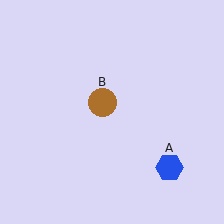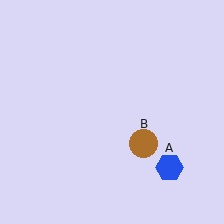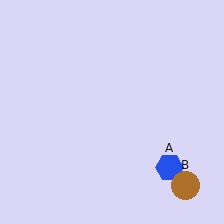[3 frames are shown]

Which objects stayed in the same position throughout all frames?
Blue hexagon (object A) remained stationary.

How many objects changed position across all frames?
1 object changed position: brown circle (object B).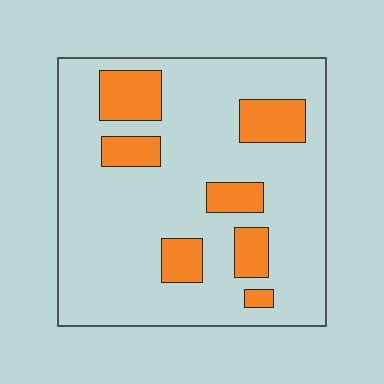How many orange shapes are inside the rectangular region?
7.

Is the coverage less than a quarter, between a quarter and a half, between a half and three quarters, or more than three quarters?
Less than a quarter.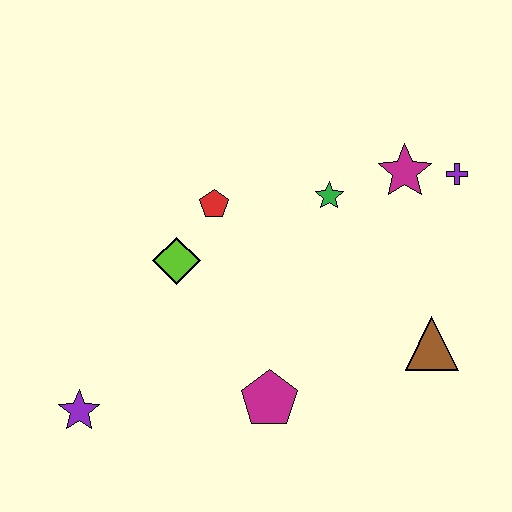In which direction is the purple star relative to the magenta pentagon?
The purple star is to the left of the magenta pentagon.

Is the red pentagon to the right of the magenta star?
No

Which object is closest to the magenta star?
The purple cross is closest to the magenta star.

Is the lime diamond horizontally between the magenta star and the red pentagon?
No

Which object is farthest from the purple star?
The purple cross is farthest from the purple star.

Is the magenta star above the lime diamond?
Yes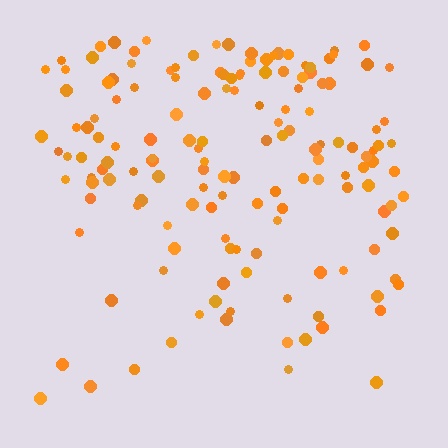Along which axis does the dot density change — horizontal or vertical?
Vertical.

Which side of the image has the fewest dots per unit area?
The bottom.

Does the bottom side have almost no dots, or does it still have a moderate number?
Still a moderate number, just noticeably fewer than the top.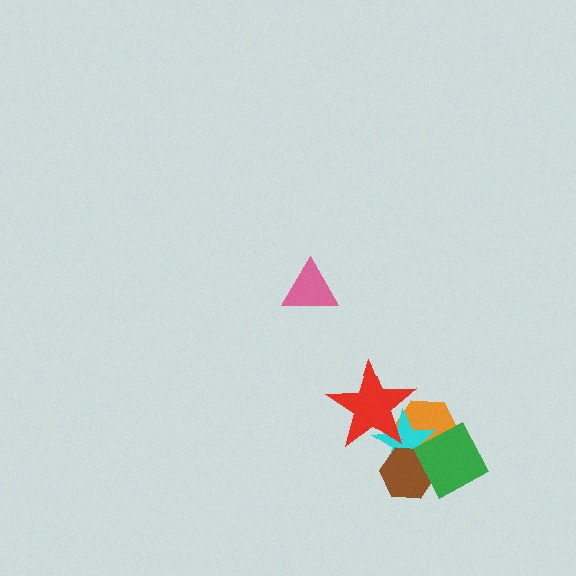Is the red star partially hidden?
No, no other shape covers it.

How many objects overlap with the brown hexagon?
3 objects overlap with the brown hexagon.